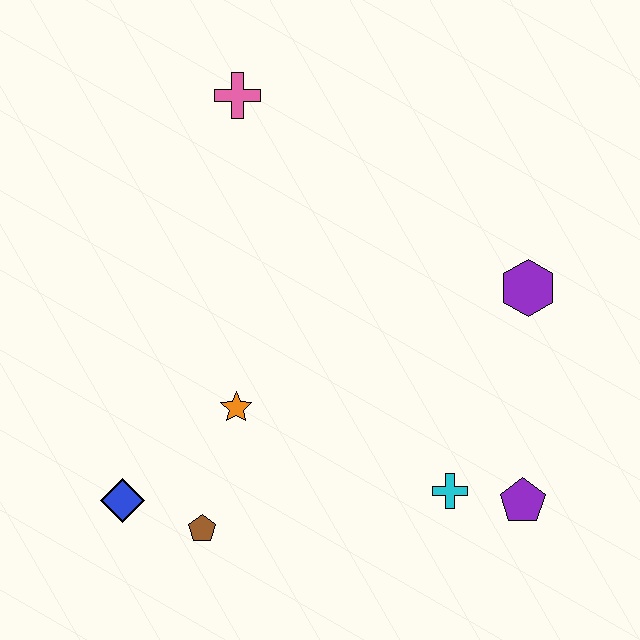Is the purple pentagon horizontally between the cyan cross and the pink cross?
No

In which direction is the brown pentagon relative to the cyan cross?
The brown pentagon is to the left of the cyan cross.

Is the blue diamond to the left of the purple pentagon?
Yes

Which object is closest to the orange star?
The brown pentagon is closest to the orange star.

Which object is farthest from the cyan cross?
The pink cross is farthest from the cyan cross.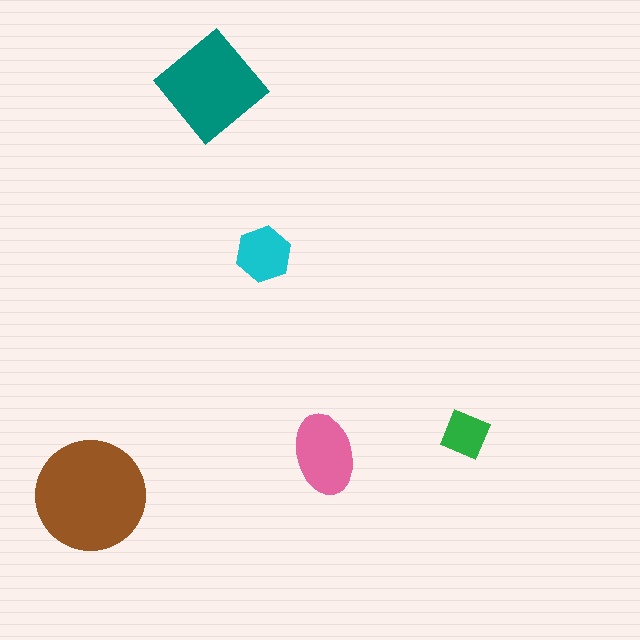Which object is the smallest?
The green diamond.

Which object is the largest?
The brown circle.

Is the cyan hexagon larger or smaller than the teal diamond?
Smaller.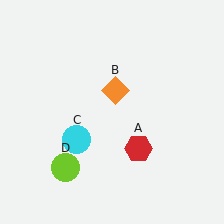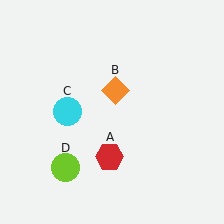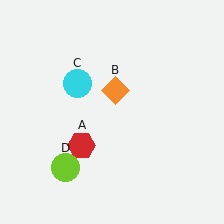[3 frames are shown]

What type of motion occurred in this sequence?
The red hexagon (object A), cyan circle (object C) rotated clockwise around the center of the scene.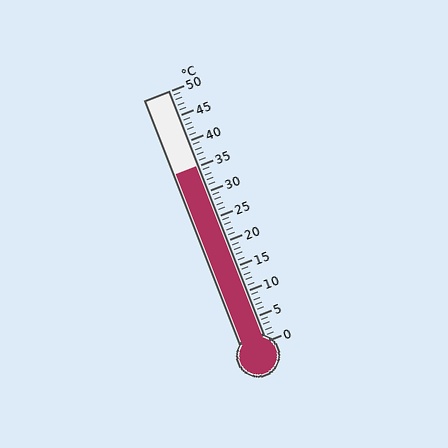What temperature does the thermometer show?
The thermometer shows approximately 35°C.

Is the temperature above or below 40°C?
The temperature is below 40°C.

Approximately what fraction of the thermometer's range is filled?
The thermometer is filled to approximately 70% of its range.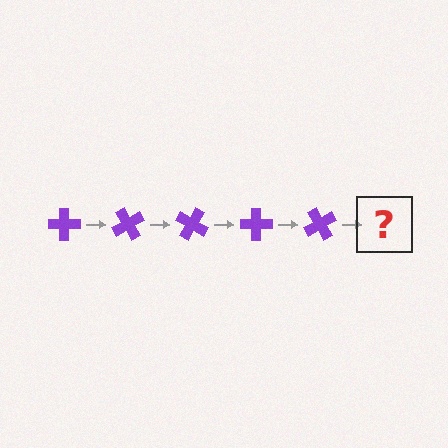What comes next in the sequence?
The next element should be a purple cross rotated 300 degrees.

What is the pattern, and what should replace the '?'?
The pattern is that the cross rotates 60 degrees each step. The '?' should be a purple cross rotated 300 degrees.